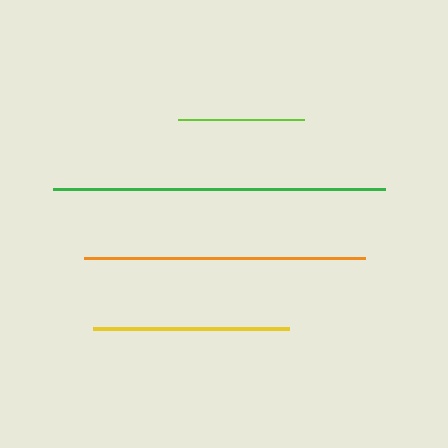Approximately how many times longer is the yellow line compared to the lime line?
The yellow line is approximately 1.6 times the length of the lime line.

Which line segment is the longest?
The green line is the longest at approximately 333 pixels.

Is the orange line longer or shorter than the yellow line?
The orange line is longer than the yellow line.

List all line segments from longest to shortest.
From longest to shortest: green, orange, yellow, lime.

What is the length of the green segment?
The green segment is approximately 333 pixels long.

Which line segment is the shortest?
The lime line is the shortest at approximately 126 pixels.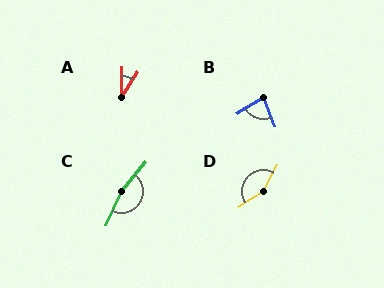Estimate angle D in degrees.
Approximately 152 degrees.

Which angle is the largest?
C, at approximately 164 degrees.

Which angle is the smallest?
A, at approximately 33 degrees.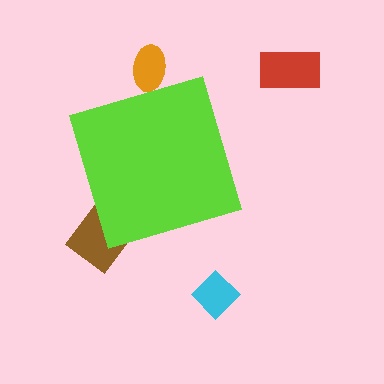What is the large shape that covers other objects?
A lime diamond.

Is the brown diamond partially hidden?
Yes, the brown diamond is partially hidden behind the lime diamond.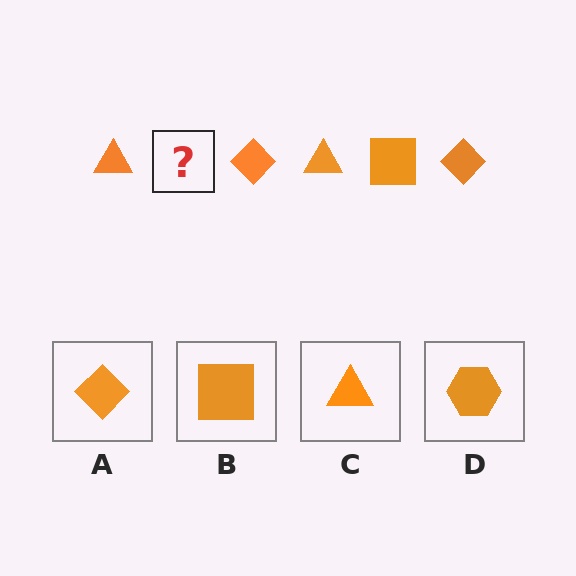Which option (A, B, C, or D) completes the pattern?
B.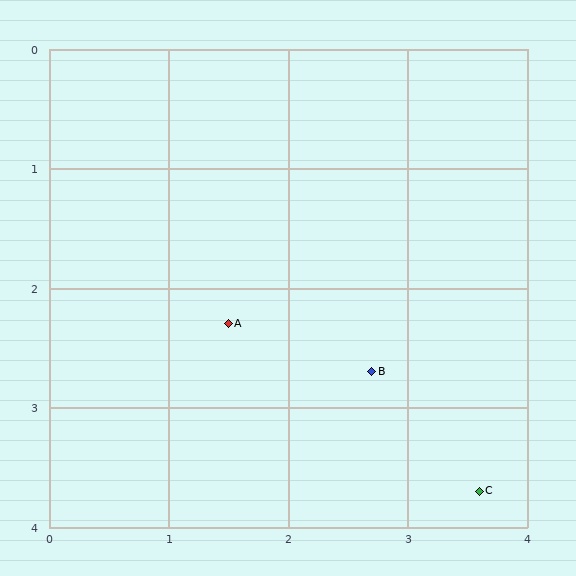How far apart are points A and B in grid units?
Points A and B are about 1.3 grid units apart.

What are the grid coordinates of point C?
Point C is at approximately (3.6, 3.7).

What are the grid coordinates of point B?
Point B is at approximately (2.7, 2.7).